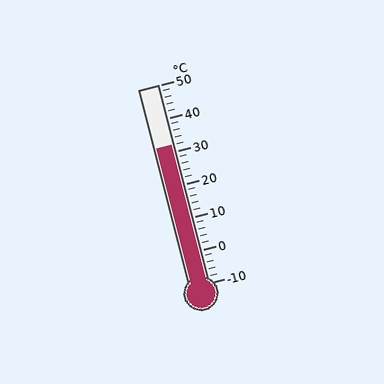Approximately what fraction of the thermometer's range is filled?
The thermometer is filled to approximately 70% of its range.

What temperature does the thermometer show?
The thermometer shows approximately 32°C.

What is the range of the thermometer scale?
The thermometer scale ranges from -10°C to 50°C.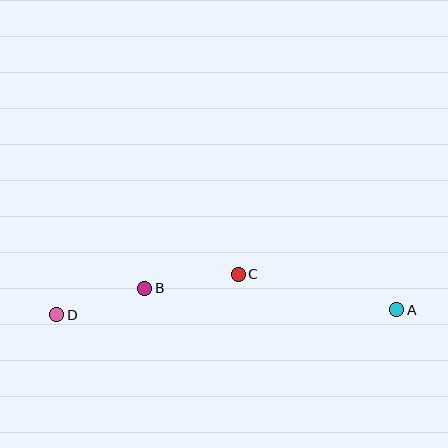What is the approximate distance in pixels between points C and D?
The distance between C and D is approximately 186 pixels.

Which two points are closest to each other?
Points B and D are closest to each other.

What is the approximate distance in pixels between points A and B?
The distance between A and B is approximately 253 pixels.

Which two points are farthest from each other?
Points A and D are farthest from each other.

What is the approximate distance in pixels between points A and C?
The distance between A and C is approximately 163 pixels.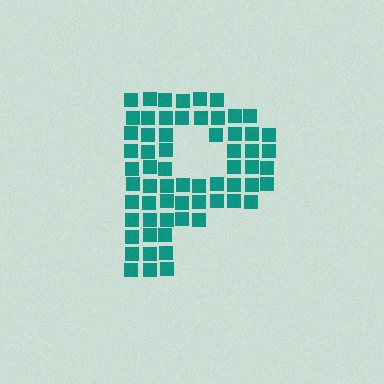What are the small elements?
The small elements are squares.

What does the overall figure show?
The overall figure shows the letter P.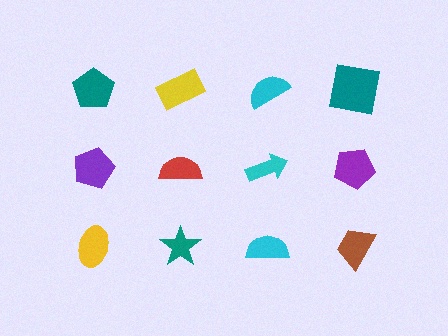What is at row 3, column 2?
A teal star.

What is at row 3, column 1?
A yellow ellipse.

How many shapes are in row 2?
4 shapes.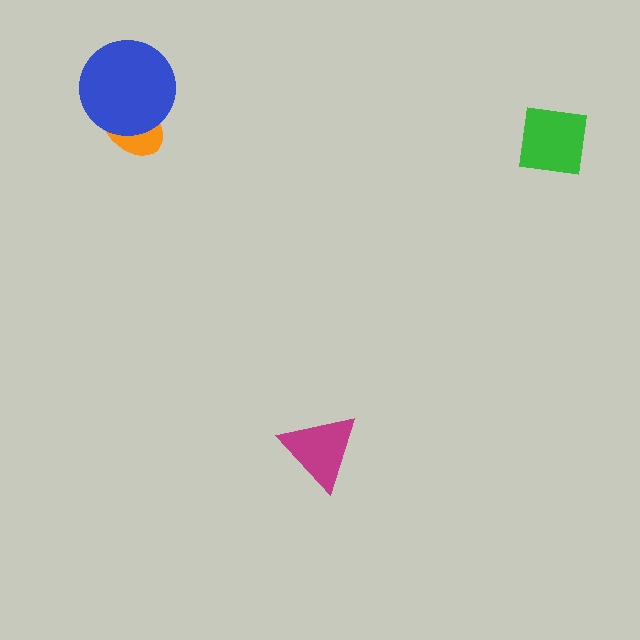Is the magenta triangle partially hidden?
No, no other shape covers it.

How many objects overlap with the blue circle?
1 object overlaps with the blue circle.